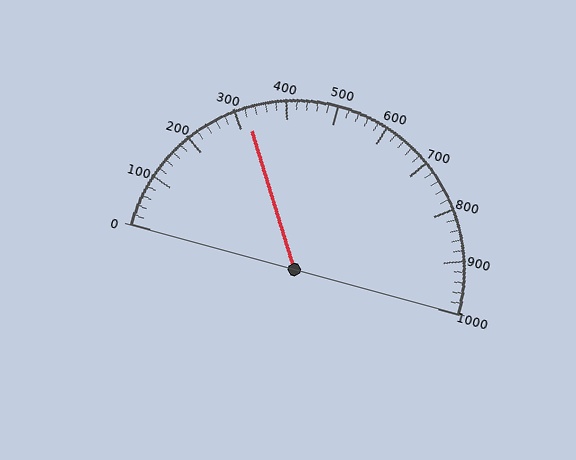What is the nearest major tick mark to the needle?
The nearest major tick mark is 300.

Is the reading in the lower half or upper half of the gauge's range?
The reading is in the lower half of the range (0 to 1000).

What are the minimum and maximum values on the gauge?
The gauge ranges from 0 to 1000.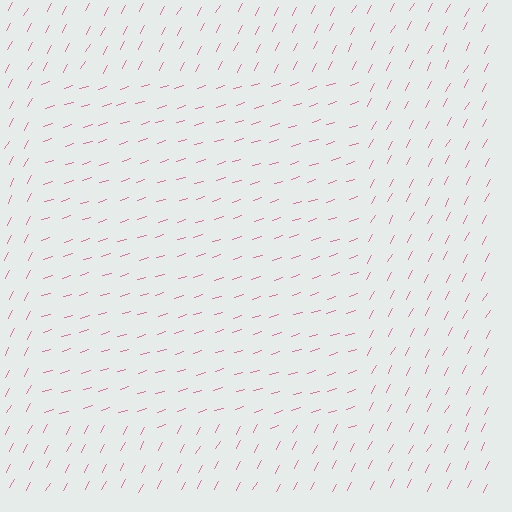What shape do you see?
I see a rectangle.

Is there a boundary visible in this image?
Yes, there is a texture boundary formed by a change in line orientation.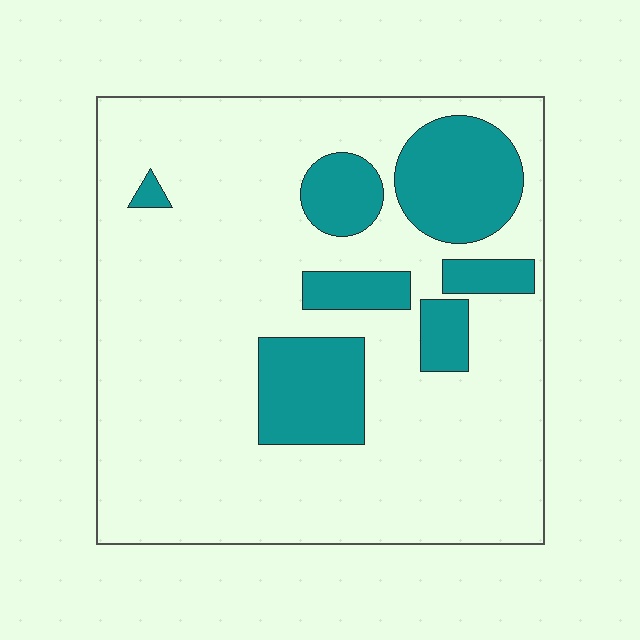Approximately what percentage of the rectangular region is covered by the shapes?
Approximately 20%.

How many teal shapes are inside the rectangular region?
7.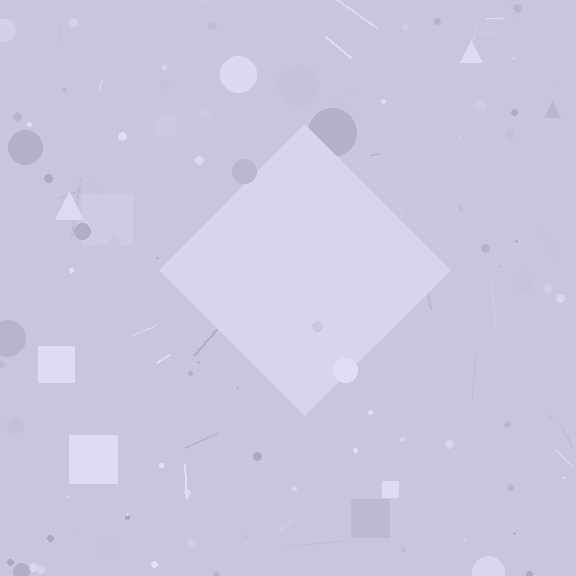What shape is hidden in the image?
A diamond is hidden in the image.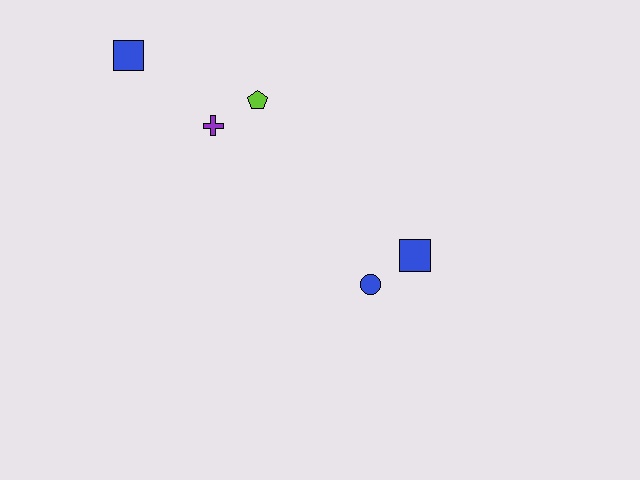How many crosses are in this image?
There is 1 cross.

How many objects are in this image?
There are 5 objects.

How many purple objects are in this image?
There is 1 purple object.